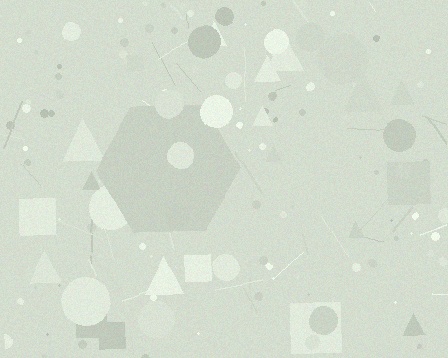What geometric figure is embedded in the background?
A hexagon is embedded in the background.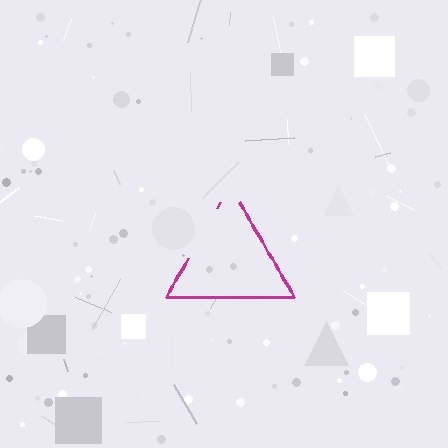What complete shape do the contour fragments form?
The contour fragments form a triangle.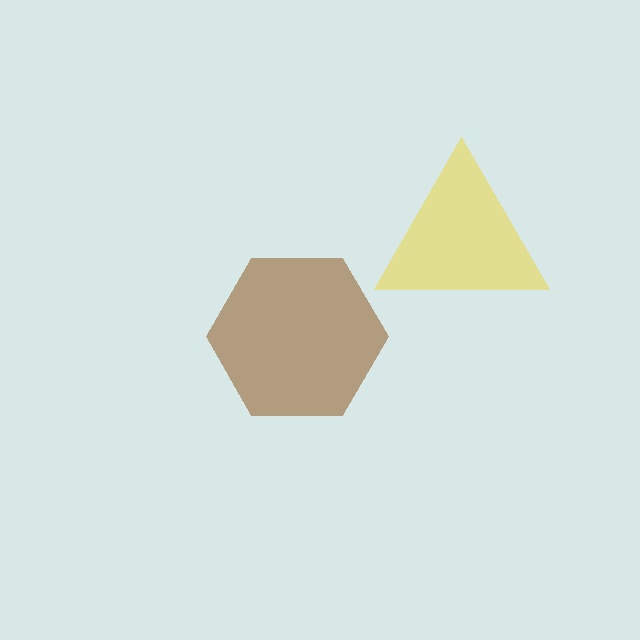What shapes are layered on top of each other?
The layered shapes are: a brown hexagon, a yellow triangle.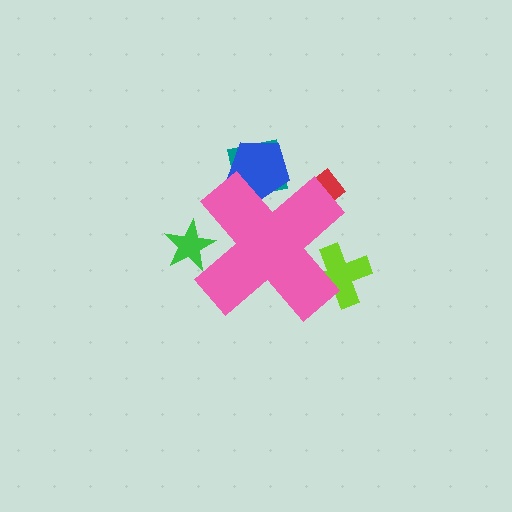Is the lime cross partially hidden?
Yes, the lime cross is partially hidden behind the pink cross.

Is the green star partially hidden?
Yes, the green star is partially hidden behind the pink cross.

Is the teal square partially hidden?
Yes, the teal square is partially hidden behind the pink cross.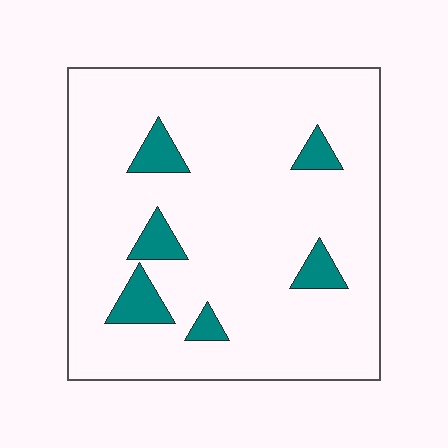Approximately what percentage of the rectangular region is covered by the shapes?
Approximately 10%.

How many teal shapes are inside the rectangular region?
6.